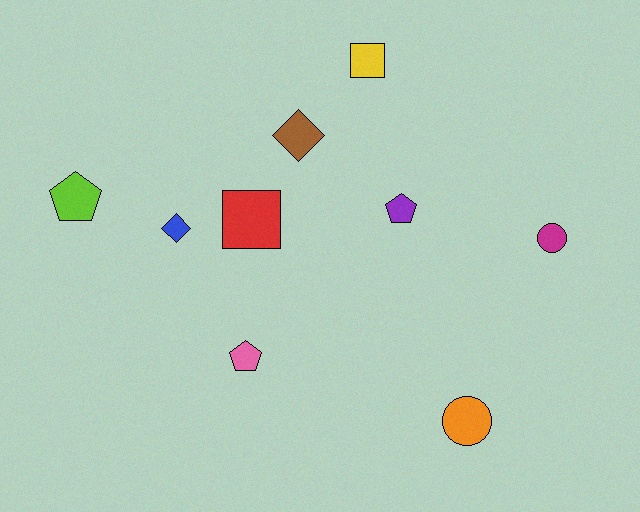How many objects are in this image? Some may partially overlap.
There are 9 objects.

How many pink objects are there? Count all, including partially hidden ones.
There is 1 pink object.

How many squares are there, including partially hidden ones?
There are 2 squares.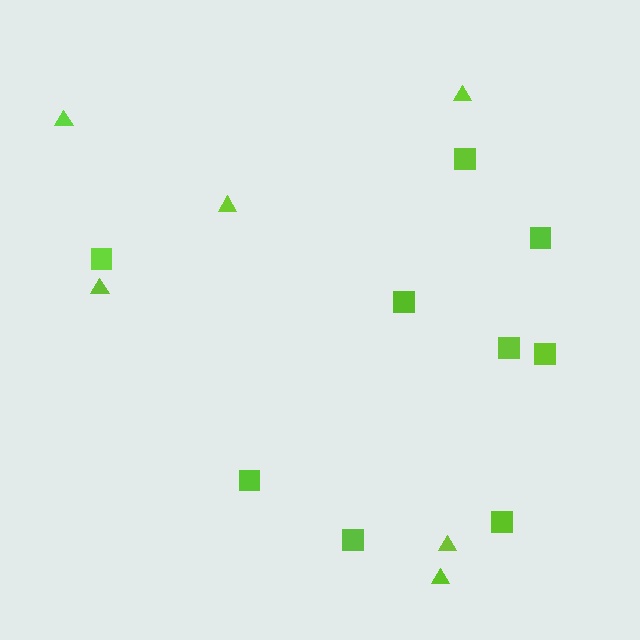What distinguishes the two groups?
There are 2 groups: one group of squares (9) and one group of triangles (6).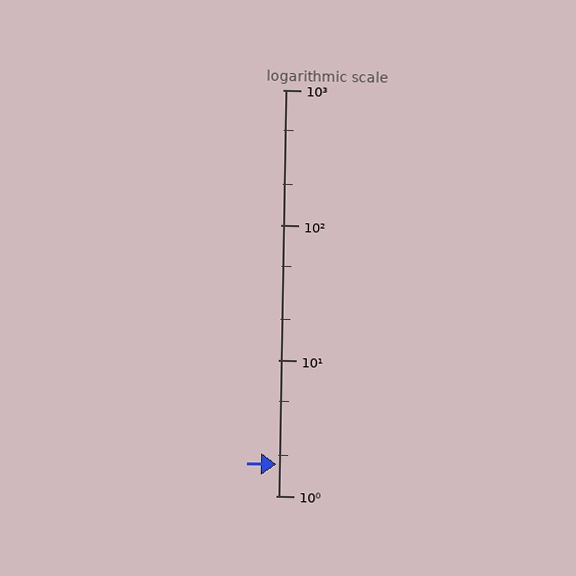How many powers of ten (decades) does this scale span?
The scale spans 3 decades, from 1 to 1000.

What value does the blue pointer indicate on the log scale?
The pointer indicates approximately 1.7.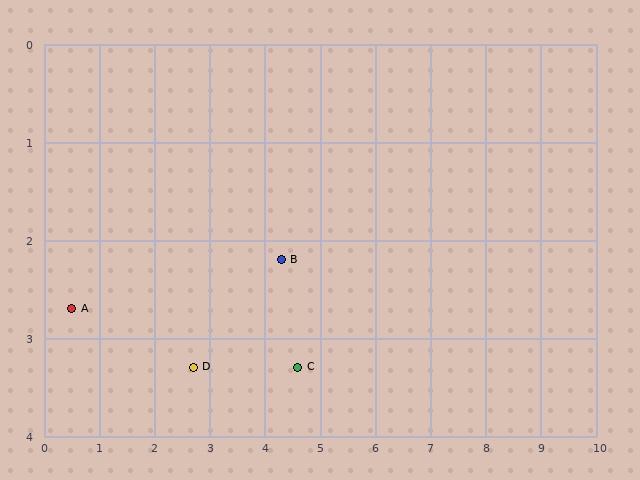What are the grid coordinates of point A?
Point A is at approximately (0.5, 2.7).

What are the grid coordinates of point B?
Point B is at approximately (4.3, 2.2).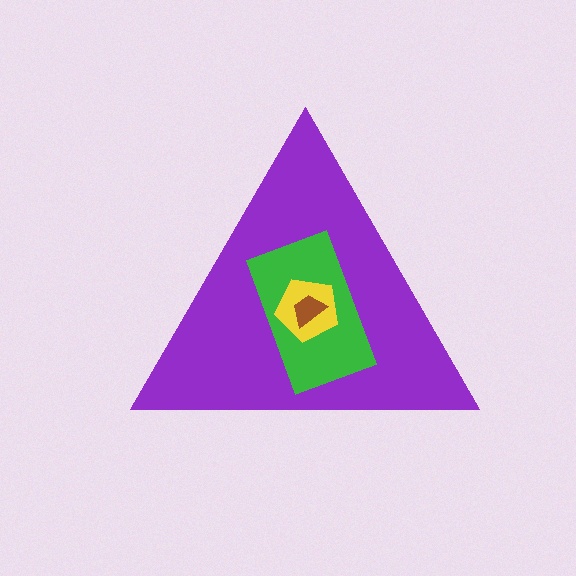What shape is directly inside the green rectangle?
The yellow pentagon.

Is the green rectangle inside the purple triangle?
Yes.